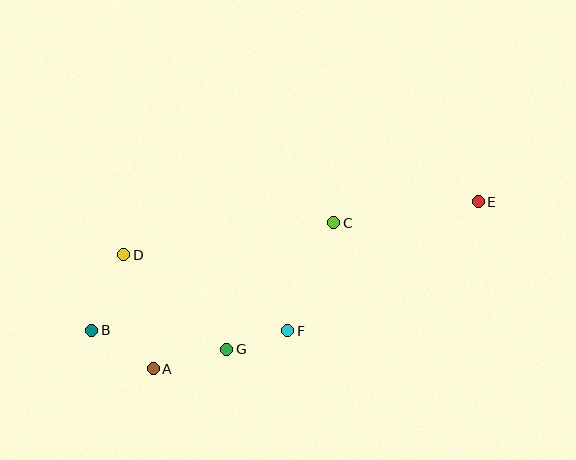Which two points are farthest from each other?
Points B and E are farthest from each other.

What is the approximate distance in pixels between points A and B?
The distance between A and B is approximately 73 pixels.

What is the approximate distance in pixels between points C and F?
The distance between C and F is approximately 117 pixels.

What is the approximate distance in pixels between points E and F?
The distance between E and F is approximately 230 pixels.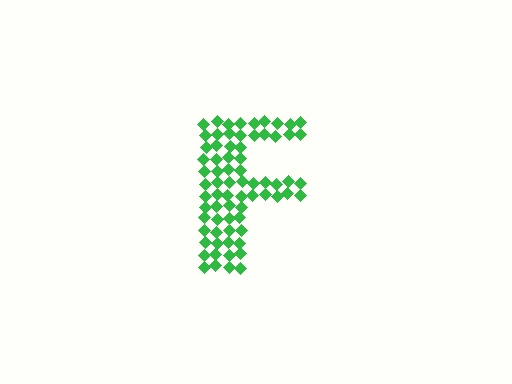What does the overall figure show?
The overall figure shows the letter F.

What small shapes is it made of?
It is made of small diamonds.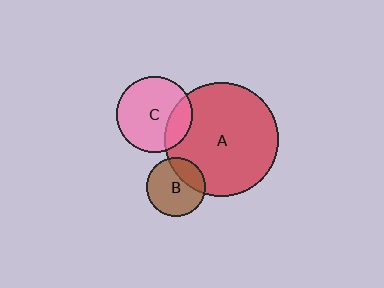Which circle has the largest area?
Circle A (red).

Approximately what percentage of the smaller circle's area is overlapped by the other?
Approximately 30%.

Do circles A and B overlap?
Yes.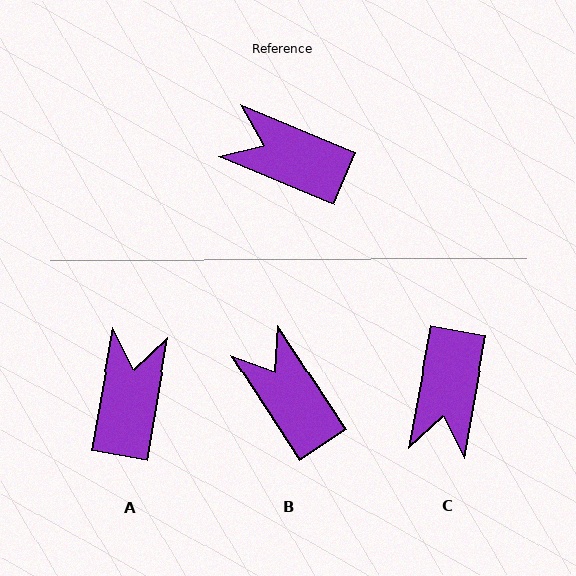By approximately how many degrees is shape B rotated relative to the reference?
Approximately 34 degrees clockwise.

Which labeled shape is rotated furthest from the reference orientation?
C, about 102 degrees away.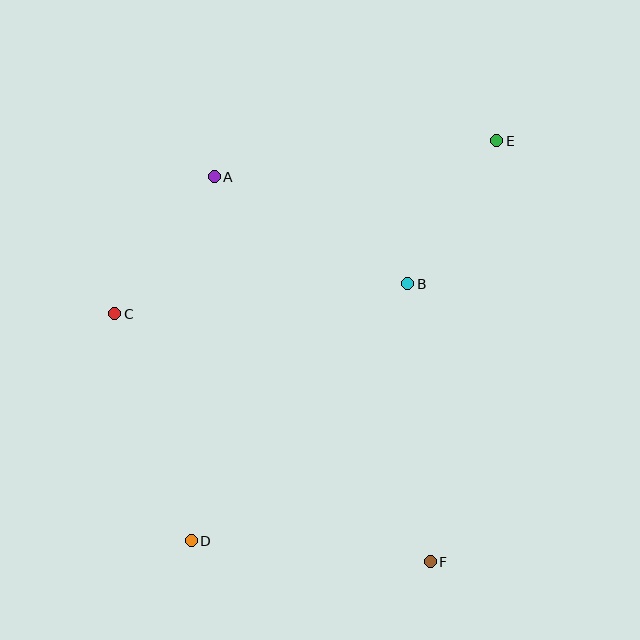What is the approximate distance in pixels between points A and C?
The distance between A and C is approximately 169 pixels.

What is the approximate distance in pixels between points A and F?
The distance between A and F is approximately 441 pixels.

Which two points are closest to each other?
Points B and E are closest to each other.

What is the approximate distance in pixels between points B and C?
The distance between B and C is approximately 294 pixels.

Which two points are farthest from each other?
Points D and E are farthest from each other.